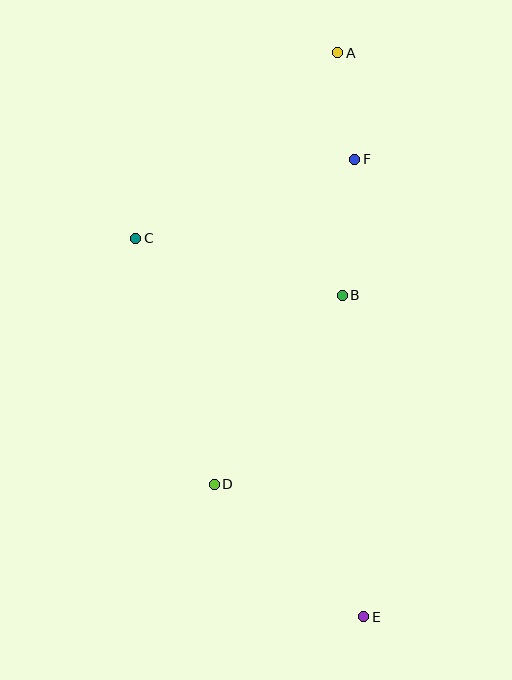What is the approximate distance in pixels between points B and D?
The distance between B and D is approximately 228 pixels.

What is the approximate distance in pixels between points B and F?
The distance between B and F is approximately 137 pixels.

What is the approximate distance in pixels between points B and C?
The distance between B and C is approximately 214 pixels.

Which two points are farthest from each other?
Points A and E are farthest from each other.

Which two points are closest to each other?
Points A and F are closest to each other.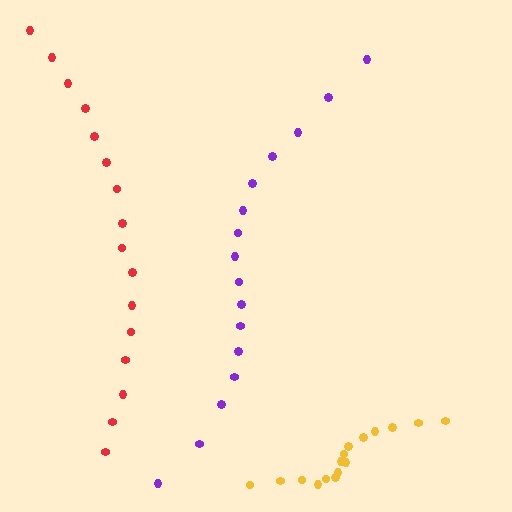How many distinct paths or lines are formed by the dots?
There are 3 distinct paths.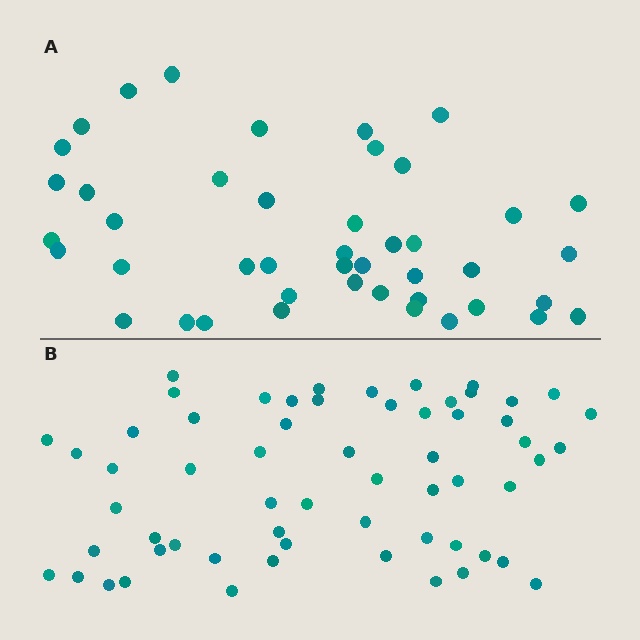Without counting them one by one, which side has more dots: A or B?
Region B (the bottom region) has more dots.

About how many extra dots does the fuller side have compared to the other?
Region B has approximately 15 more dots than region A.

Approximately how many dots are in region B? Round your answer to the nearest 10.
About 60 dots.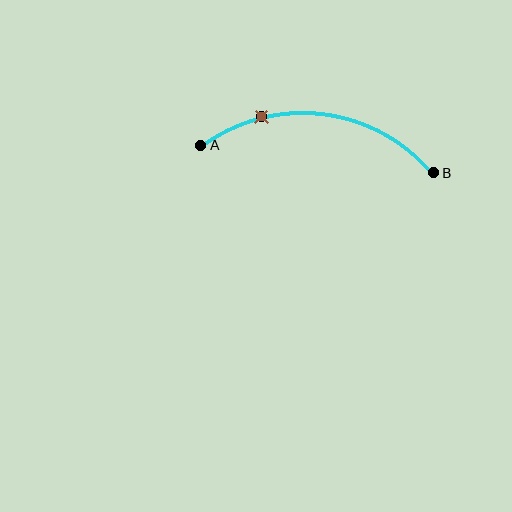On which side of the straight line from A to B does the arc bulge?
The arc bulges above the straight line connecting A and B.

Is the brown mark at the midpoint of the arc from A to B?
No. The brown mark lies on the arc but is closer to endpoint A. The arc midpoint would be at the point on the curve equidistant along the arc from both A and B.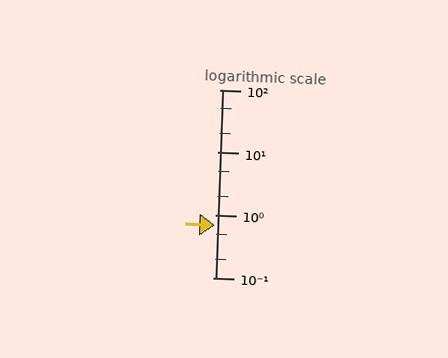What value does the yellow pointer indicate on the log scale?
The pointer indicates approximately 0.68.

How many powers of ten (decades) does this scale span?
The scale spans 3 decades, from 0.1 to 100.